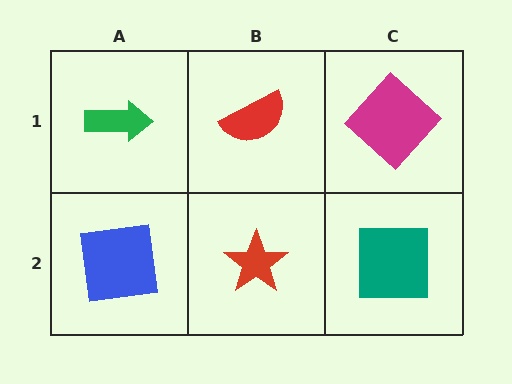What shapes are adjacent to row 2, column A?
A green arrow (row 1, column A), a red star (row 2, column B).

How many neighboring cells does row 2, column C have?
2.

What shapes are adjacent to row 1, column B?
A red star (row 2, column B), a green arrow (row 1, column A), a magenta diamond (row 1, column C).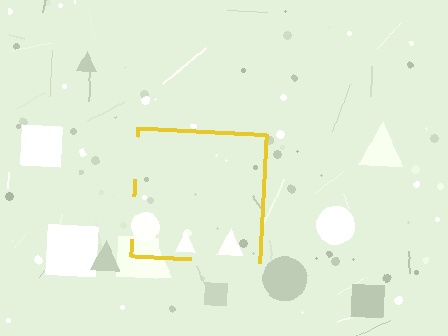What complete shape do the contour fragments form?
The contour fragments form a square.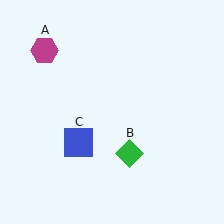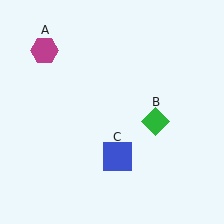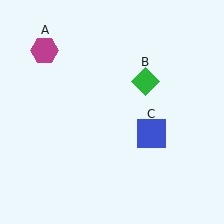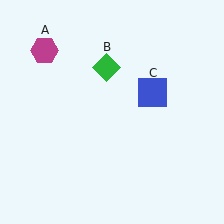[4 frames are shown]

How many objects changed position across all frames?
2 objects changed position: green diamond (object B), blue square (object C).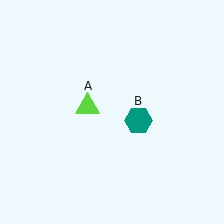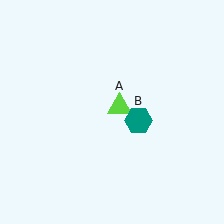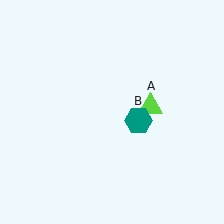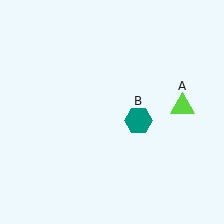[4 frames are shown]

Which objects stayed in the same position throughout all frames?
Teal hexagon (object B) remained stationary.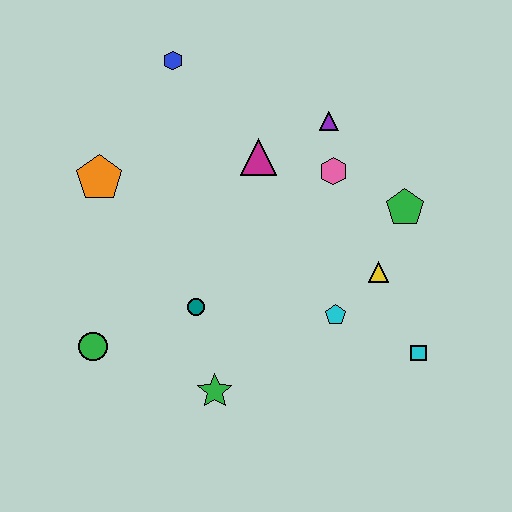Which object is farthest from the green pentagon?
The green circle is farthest from the green pentagon.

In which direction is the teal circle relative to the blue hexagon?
The teal circle is below the blue hexagon.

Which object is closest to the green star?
The teal circle is closest to the green star.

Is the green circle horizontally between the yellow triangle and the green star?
No